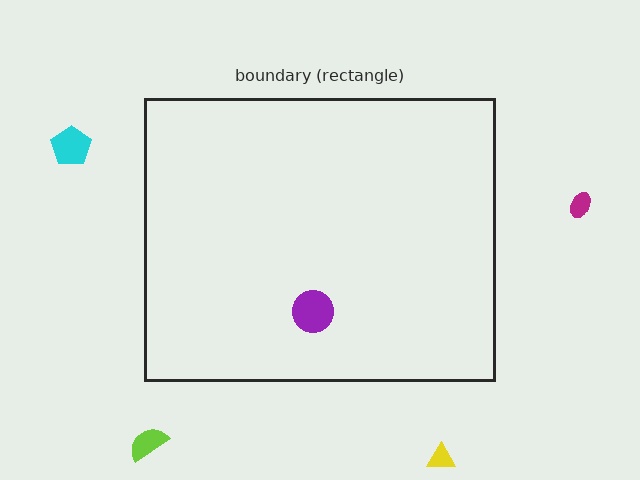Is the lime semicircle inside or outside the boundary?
Outside.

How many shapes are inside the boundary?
1 inside, 4 outside.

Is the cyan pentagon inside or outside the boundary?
Outside.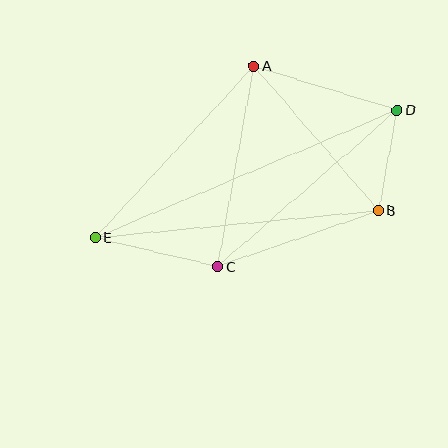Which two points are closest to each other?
Points B and D are closest to each other.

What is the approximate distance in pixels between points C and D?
The distance between C and D is approximately 238 pixels.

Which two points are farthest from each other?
Points D and E are farthest from each other.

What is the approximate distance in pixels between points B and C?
The distance between B and C is approximately 170 pixels.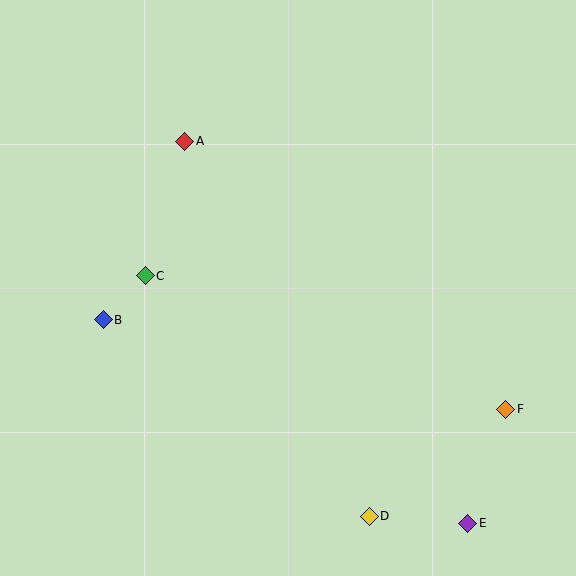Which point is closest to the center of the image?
Point C at (145, 276) is closest to the center.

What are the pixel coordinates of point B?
Point B is at (103, 320).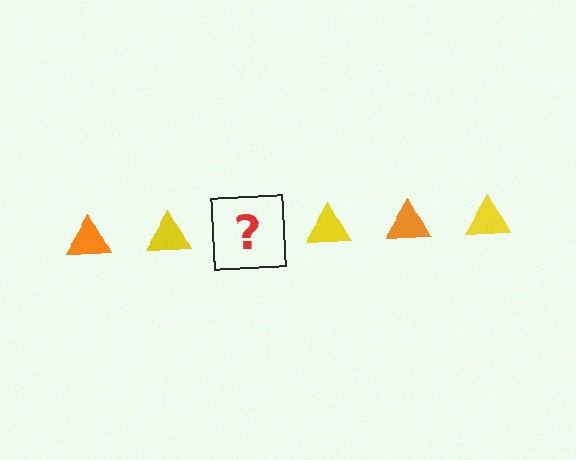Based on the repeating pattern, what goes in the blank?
The blank should be an orange triangle.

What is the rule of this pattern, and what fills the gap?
The rule is that the pattern cycles through orange, yellow triangles. The gap should be filled with an orange triangle.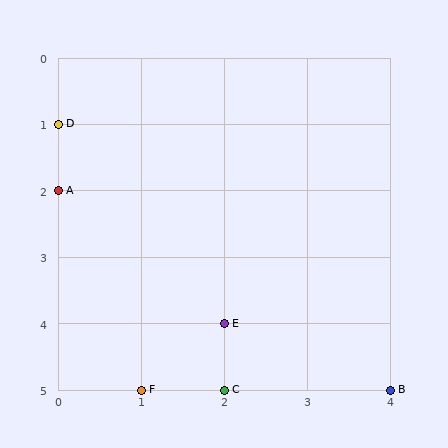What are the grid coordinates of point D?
Point D is at grid coordinates (0, 1).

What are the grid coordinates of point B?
Point B is at grid coordinates (4, 5).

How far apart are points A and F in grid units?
Points A and F are 1 column and 3 rows apart (about 3.2 grid units diagonally).